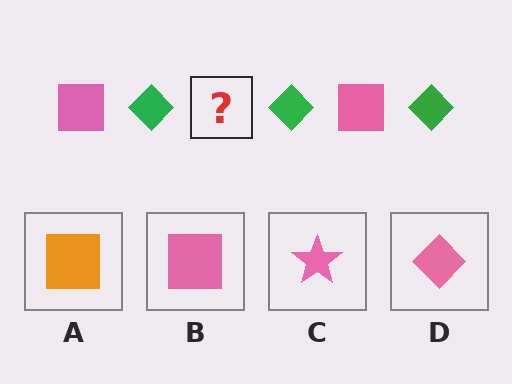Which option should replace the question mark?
Option B.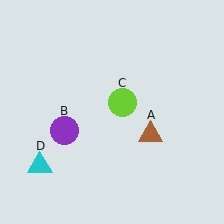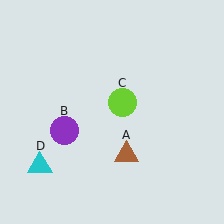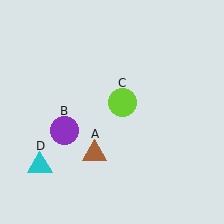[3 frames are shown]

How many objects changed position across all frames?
1 object changed position: brown triangle (object A).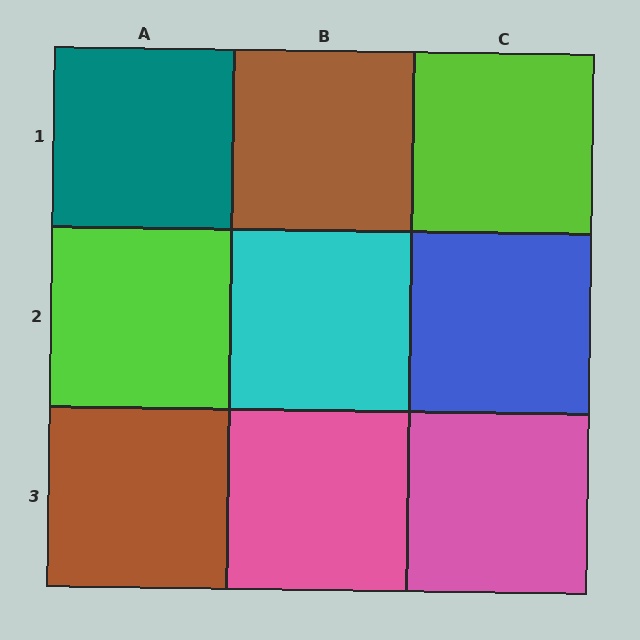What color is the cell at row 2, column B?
Cyan.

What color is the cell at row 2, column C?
Blue.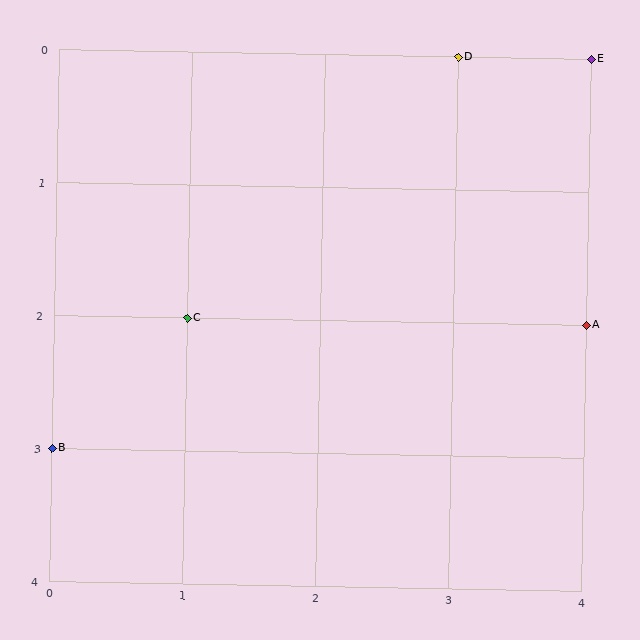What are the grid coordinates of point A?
Point A is at grid coordinates (4, 2).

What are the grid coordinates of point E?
Point E is at grid coordinates (4, 0).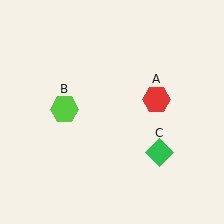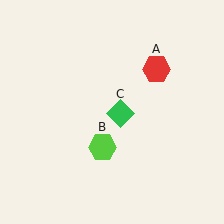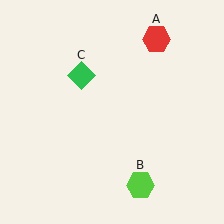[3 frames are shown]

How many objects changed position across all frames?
3 objects changed position: red hexagon (object A), lime hexagon (object B), green diamond (object C).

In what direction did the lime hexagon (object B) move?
The lime hexagon (object B) moved down and to the right.